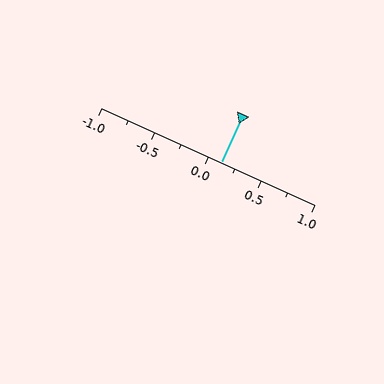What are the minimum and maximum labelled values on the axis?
The axis runs from -1.0 to 1.0.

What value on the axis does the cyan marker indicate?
The marker indicates approximately 0.12.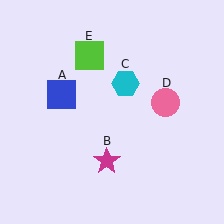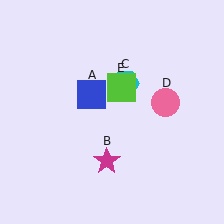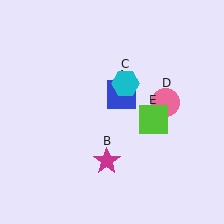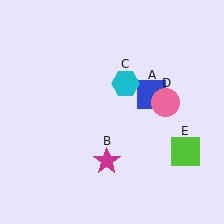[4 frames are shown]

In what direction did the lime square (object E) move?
The lime square (object E) moved down and to the right.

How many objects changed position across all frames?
2 objects changed position: blue square (object A), lime square (object E).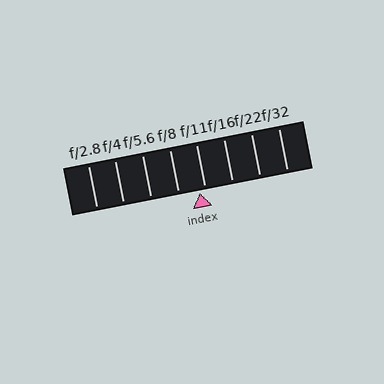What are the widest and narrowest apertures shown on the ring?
The widest aperture shown is f/2.8 and the narrowest is f/32.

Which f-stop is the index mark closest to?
The index mark is closest to f/11.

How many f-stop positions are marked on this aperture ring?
There are 8 f-stop positions marked.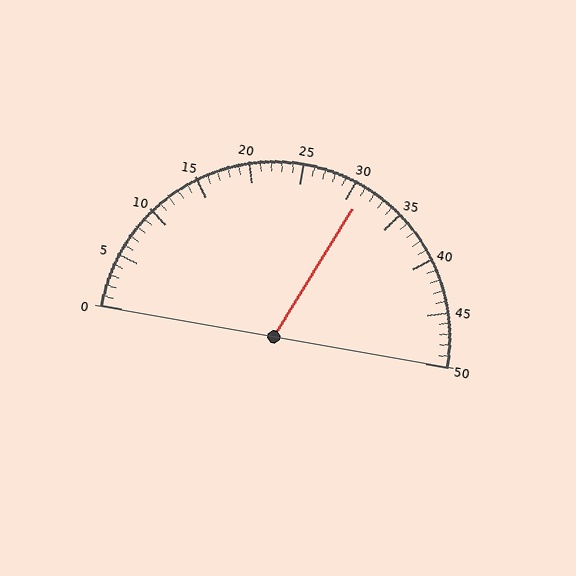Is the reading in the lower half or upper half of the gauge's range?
The reading is in the upper half of the range (0 to 50).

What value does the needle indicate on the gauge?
The needle indicates approximately 31.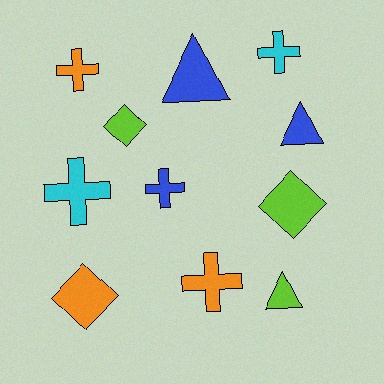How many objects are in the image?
There are 11 objects.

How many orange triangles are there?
There are no orange triangles.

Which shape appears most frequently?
Cross, with 5 objects.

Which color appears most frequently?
Blue, with 3 objects.